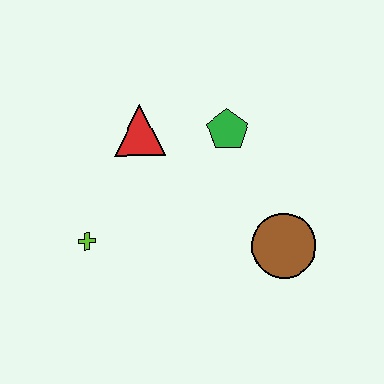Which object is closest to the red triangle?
The green pentagon is closest to the red triangle.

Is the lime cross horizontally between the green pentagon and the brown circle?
No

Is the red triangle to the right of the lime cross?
Yes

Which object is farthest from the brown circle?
The lime cross is farthest from the brown circle.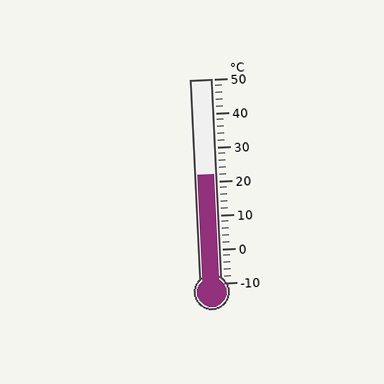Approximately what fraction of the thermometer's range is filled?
The thermometer is filled to approximately 55% of its range.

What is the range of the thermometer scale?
The thermometer scale ranges from -10°C to 50°C.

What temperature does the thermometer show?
The thermometer shows approximately 22°C.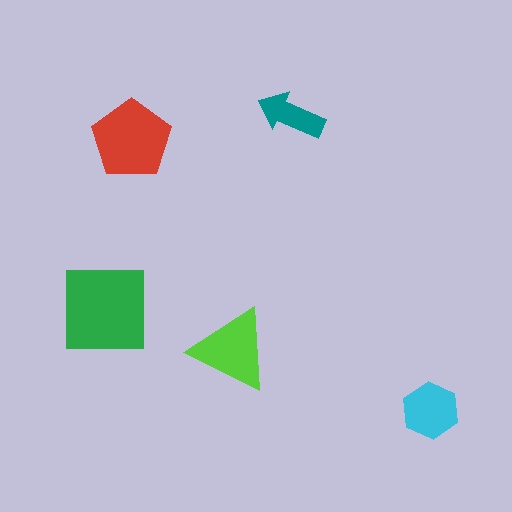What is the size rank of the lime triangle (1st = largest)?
3rd.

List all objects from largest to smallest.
The green square, the red pentagon, the lime triangle, the cyan hexagon, the teal arrow.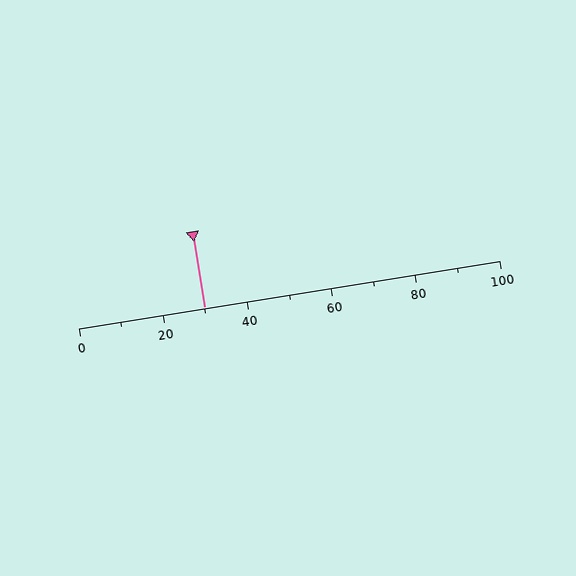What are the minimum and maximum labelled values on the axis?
The axis runs from 0 to 100.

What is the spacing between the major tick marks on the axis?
The major ticks are spaced 20 apart.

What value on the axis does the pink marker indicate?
The marker indicates approximately 30.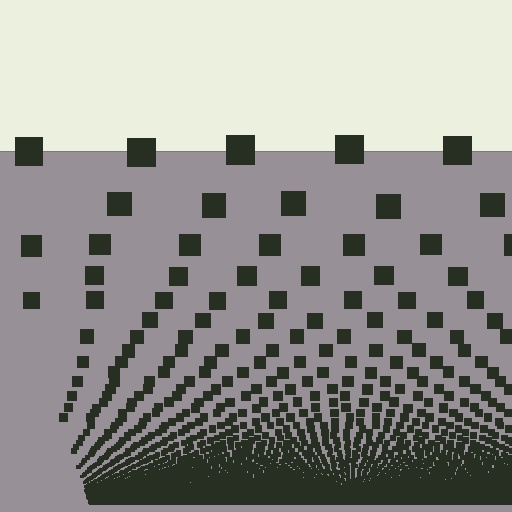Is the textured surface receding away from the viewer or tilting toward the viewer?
The surface appears to tilt toward the viewer. Texture elements get larger and sparser toward the top.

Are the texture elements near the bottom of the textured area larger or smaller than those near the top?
Smaller. The gradient is inverted — elements near the bottom are smaller and denser.